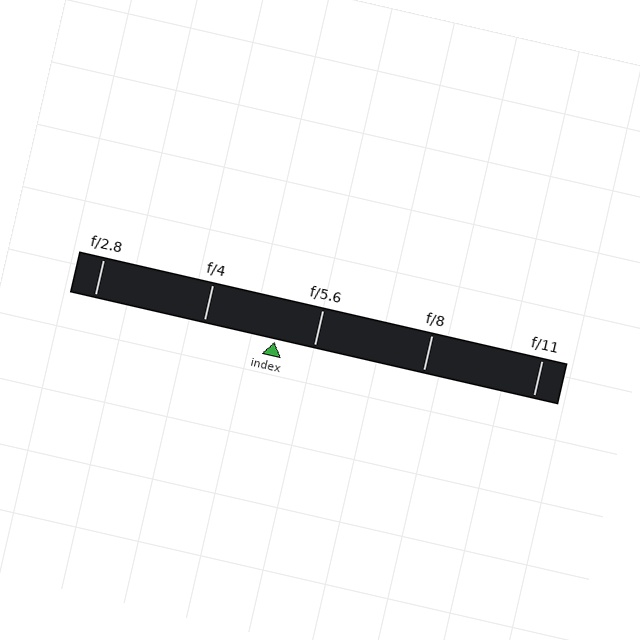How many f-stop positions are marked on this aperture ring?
There are 5 f-stop positions marked.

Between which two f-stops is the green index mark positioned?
The index mark is between f/4 and f/5.6.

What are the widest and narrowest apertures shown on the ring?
The widest aperture shown is f/2.8 and the narrowest is f/11.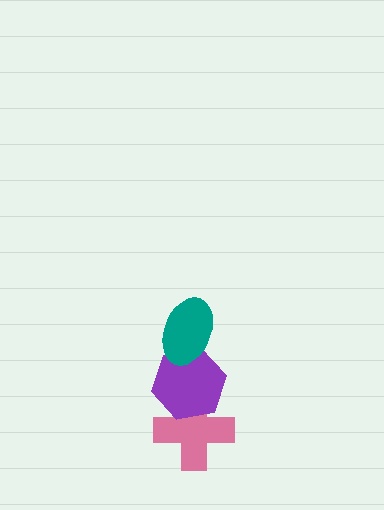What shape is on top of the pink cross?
The purple hexagon is on top of the pink cross.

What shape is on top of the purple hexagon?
The teal ellipse is on top of the purple hexagon.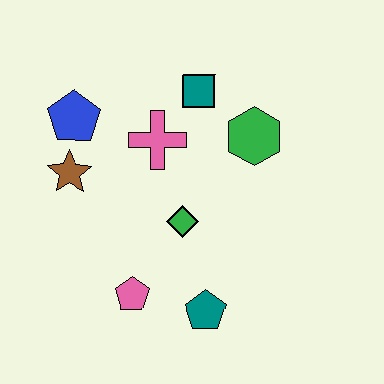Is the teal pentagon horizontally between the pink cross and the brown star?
No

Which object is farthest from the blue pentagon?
The teal pentagon is farthest from the blue pentagon.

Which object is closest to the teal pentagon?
The pink pentagon is closest to the teal pentagon.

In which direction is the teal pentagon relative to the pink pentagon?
The teal pentagon is to the right of the pink pentagon.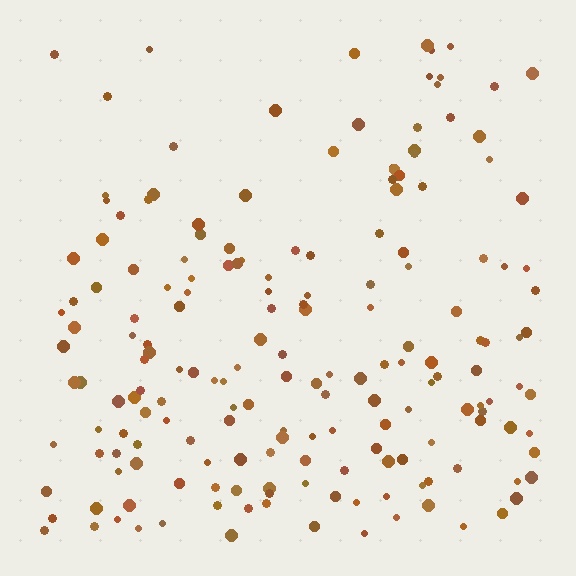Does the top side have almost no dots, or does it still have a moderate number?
Still a moderate number, just noticeably fewer than the bottom.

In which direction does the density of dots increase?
From top to bottom, with the bottom side densest.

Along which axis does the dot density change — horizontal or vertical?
Vertical.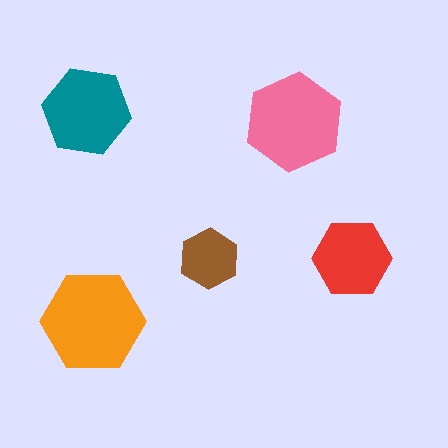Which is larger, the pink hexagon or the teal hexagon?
The pink one.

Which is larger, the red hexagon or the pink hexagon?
The pink one.